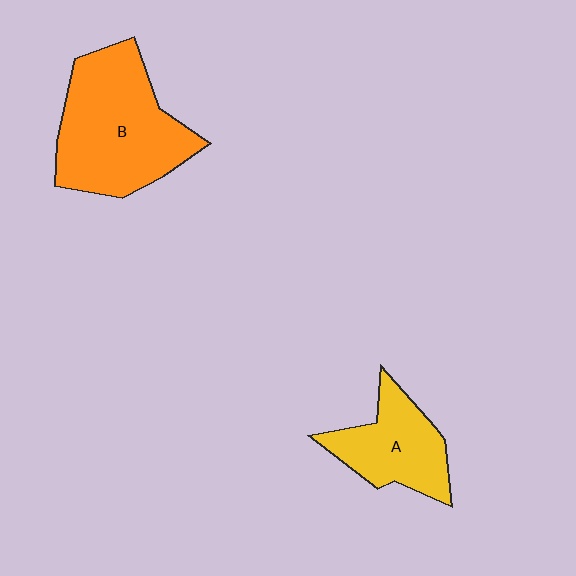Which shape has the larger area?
Shape B (orange).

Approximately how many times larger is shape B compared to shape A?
Approximately 1.7 times.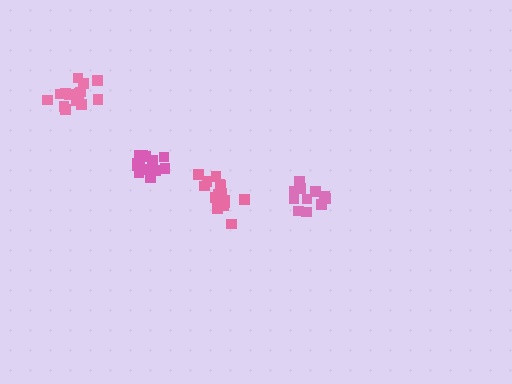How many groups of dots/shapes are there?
There are 4 groups.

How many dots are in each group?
Group 1: 14 dots, Group 2: 11 dots, Group 3: 15 dots, Group 4: 17 dots (57 total).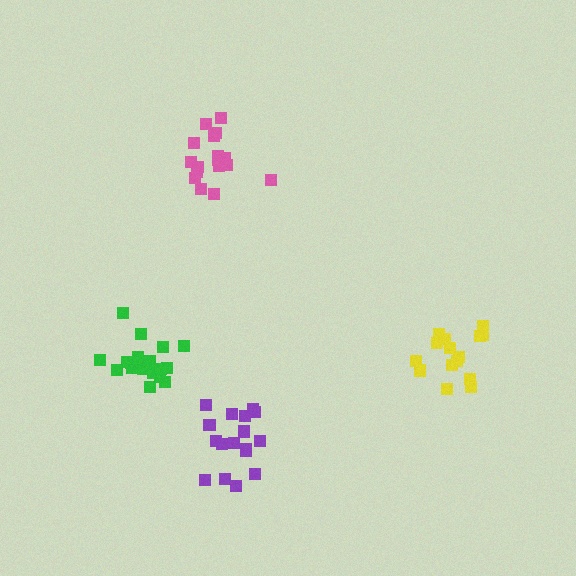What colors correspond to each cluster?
The clusters are colored: purple, pink, yellow, green.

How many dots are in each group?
Group 1: 18 dots, Group 2: 17 dots, Group 3: 15 dots, Group 4: 18 dots (68 total).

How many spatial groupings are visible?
There are 4 spatial groupings.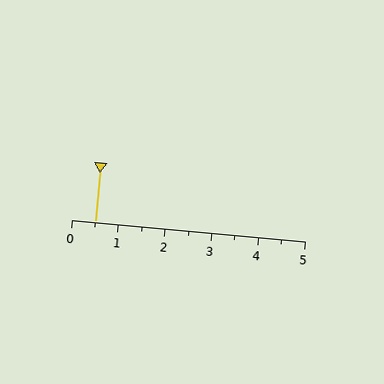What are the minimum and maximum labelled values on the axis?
The axis runs from 0 to 5.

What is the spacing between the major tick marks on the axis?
The major ticks are spaced 1 apart.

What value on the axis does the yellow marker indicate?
The marker indicates approximately 0.5.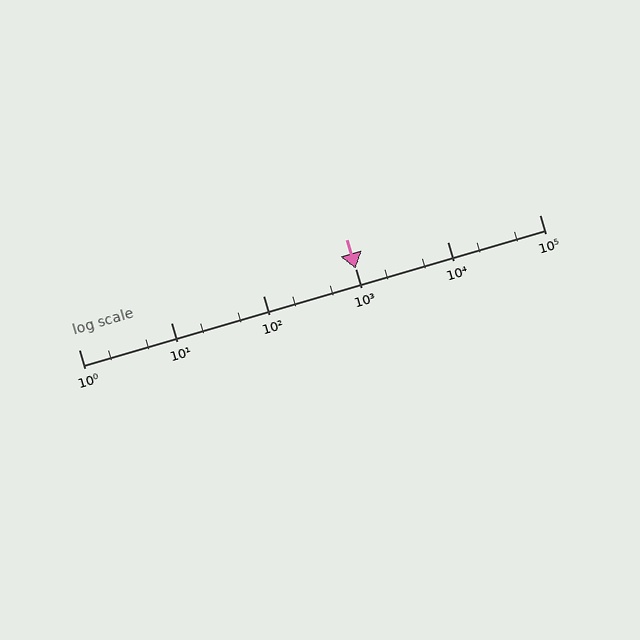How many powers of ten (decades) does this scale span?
The scale spans 5 decades, from 1 to 100000.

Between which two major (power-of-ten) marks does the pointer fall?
The pointer is between 1000 and 10000.